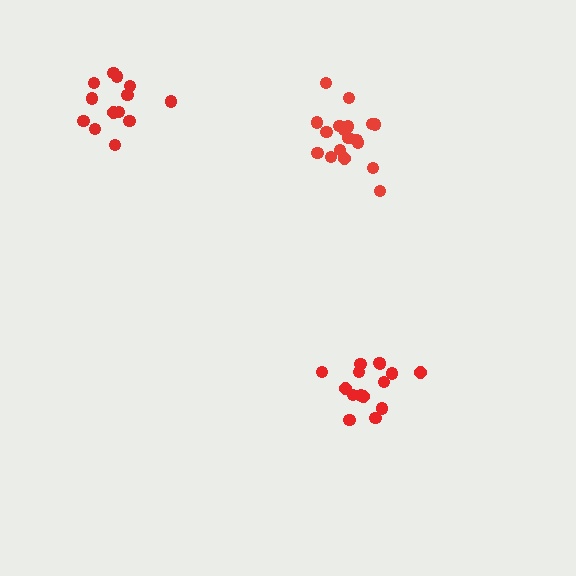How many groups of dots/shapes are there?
There are 3 groups.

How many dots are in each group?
Group 1: 13 dots, Group 2: 15 dots, Group 3: 18 dots (46 total).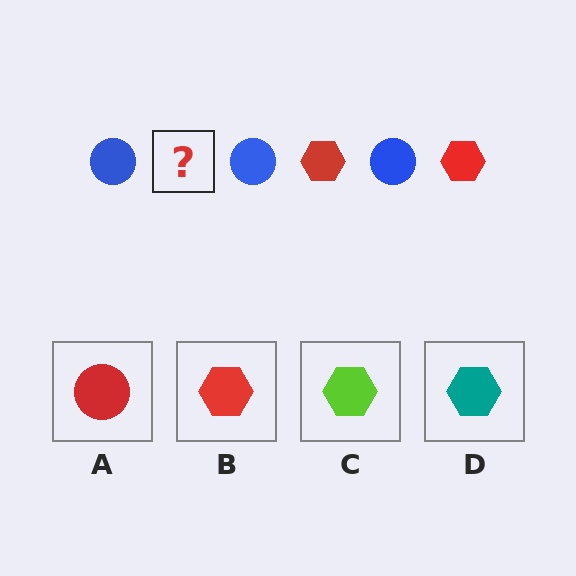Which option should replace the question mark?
Option B.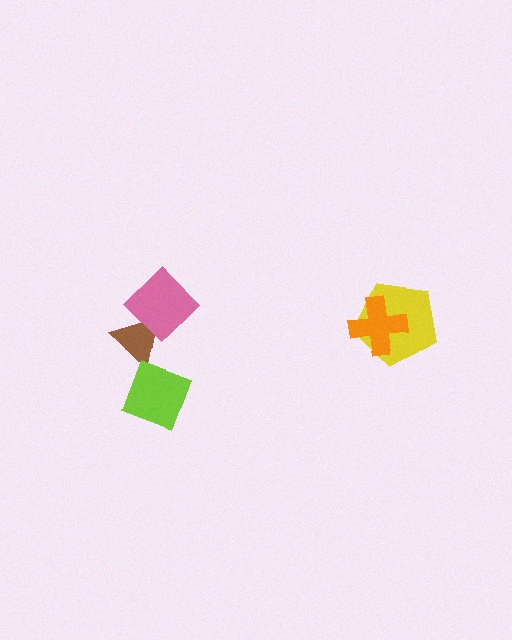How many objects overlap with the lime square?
0 objects overlap with the lime square.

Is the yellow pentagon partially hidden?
Yes, it is partially covered by another shape.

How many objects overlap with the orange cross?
1 object overlaps with the orange cross.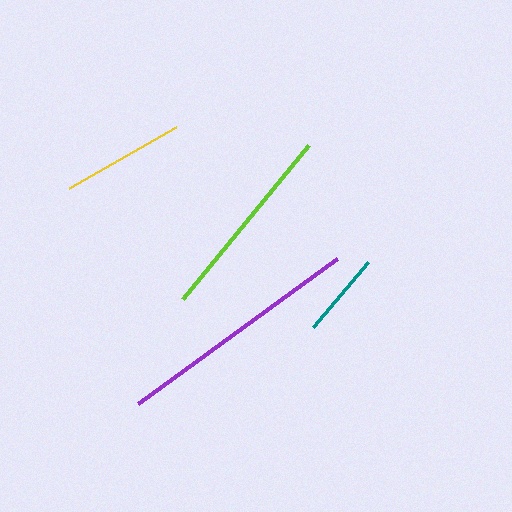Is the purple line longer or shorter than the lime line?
The purple line is longer than the lime line.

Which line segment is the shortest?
The teal line is the shortest at approximately 85 pixels.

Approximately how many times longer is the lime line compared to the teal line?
The lime line is approximately 2.3 times the length of the teal line.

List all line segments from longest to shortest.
From longest to shortest: purple, lime, yellow, teal.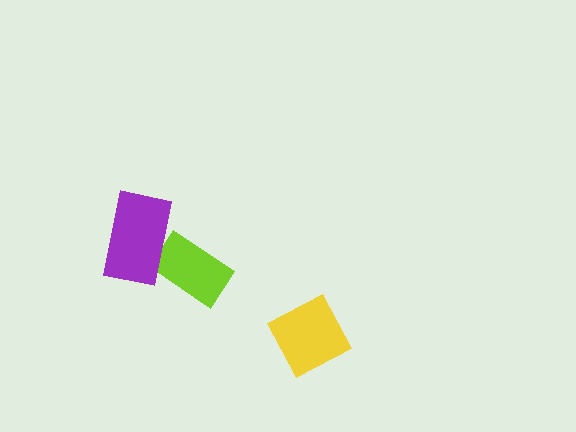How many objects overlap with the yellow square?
0 objects overlap with the yellow square.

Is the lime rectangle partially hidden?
Yes, it is partially covered by another shape.